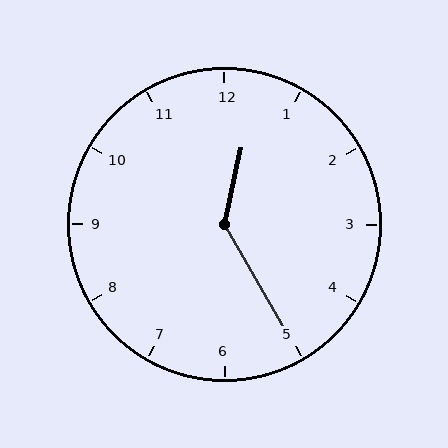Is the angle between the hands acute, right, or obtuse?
It is obtuse.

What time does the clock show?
12:25.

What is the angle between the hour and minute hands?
Approximately 138 degrees.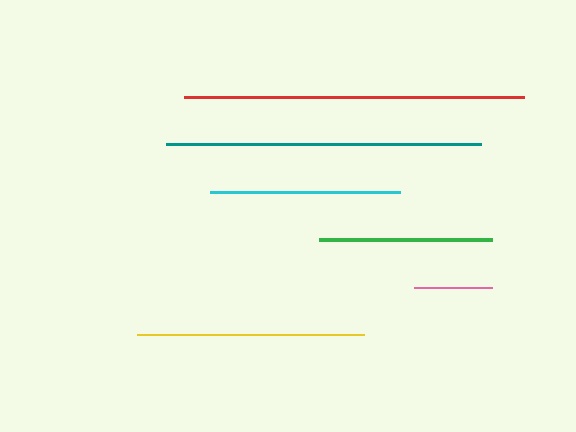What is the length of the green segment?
The green segment is approximately 172 pixels long.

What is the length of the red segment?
The red segment is approximately 341 pixels long.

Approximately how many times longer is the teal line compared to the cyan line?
The teal line is approximately 1.7 times the length of the cyan line.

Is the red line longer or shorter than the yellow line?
The red line is longer than the yellow line.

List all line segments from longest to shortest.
From longest to shortest: red, teal, yellow, cyan, green, pink.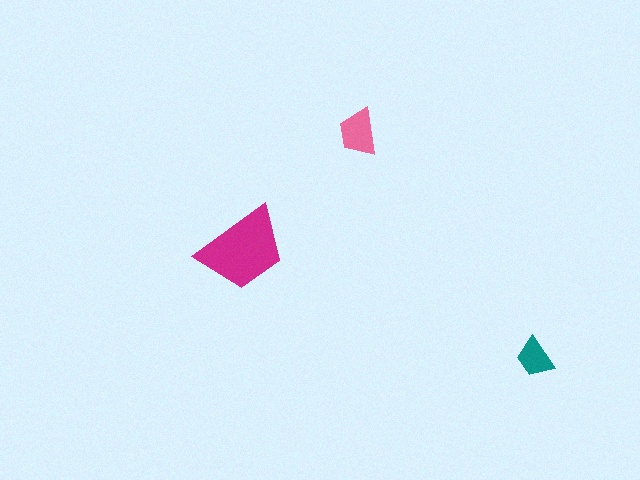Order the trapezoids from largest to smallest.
the magenta one, the pink one, the teal one.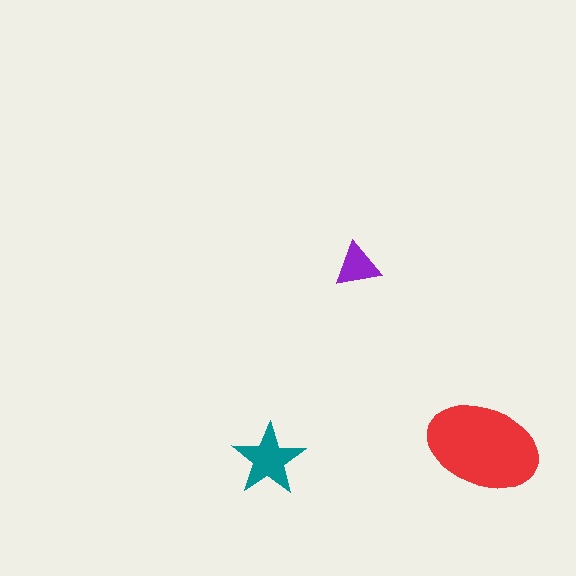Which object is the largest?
The red ellipse.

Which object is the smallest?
The purple triangle.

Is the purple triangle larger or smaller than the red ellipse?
Smaller.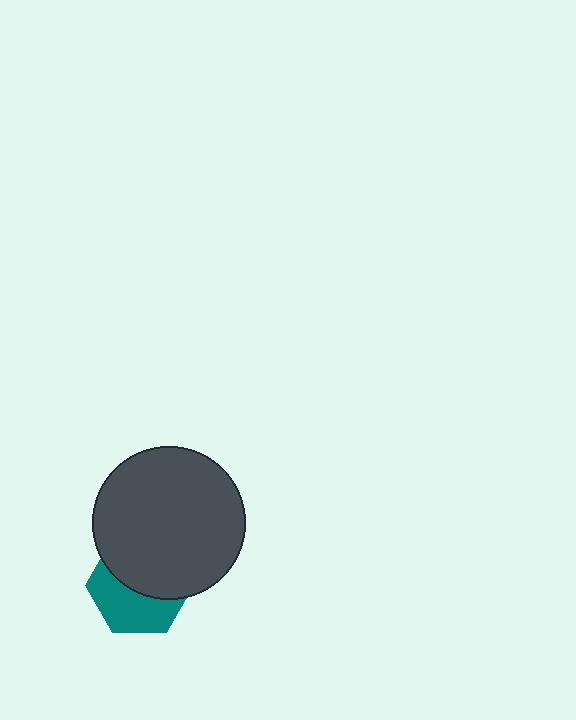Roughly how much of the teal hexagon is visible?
About half of it is visible (roughly 47%).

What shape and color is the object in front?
The object in front is a dark gray circle.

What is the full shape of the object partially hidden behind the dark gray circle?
The partially hidden object is a teal hexagon.